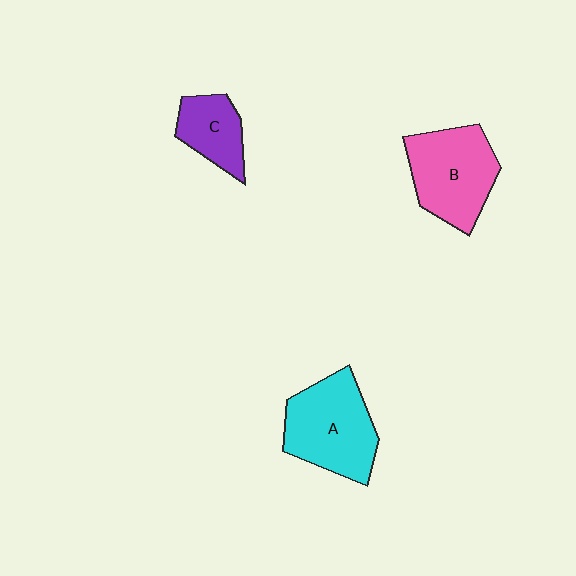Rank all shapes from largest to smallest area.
From largest to smallest: A (cyan), B (pink), C (purple).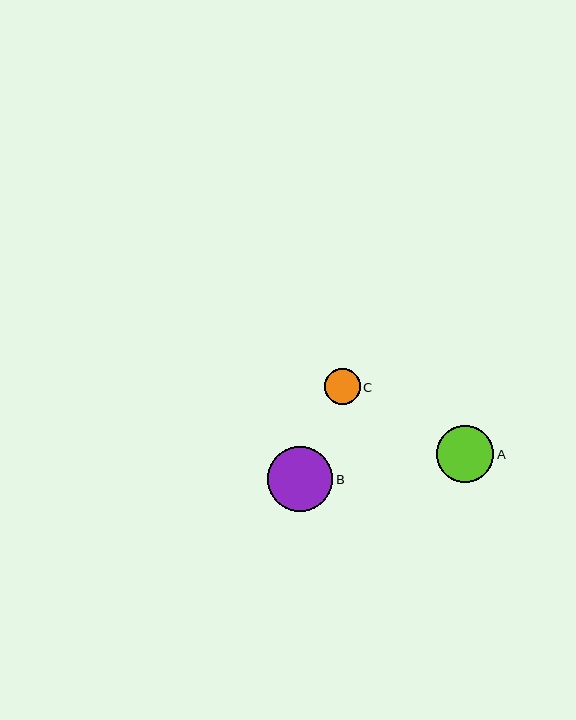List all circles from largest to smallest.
From largest to smallest: B, A, C.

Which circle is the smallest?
Circle C is the smallest with a size of approximately 36 pixels.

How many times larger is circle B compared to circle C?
Circle B is approximately 1.8 times the size of circle C.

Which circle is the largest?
Circle B is the largest with a size of approximately 65 pixels.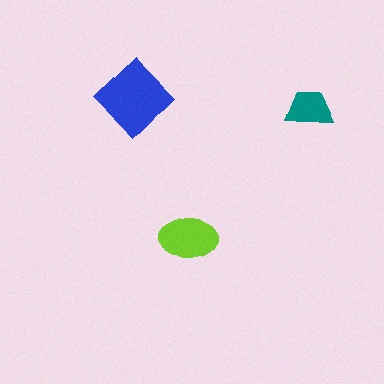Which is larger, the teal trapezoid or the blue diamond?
The blue diamond.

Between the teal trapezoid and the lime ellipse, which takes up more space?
The lime ellipse.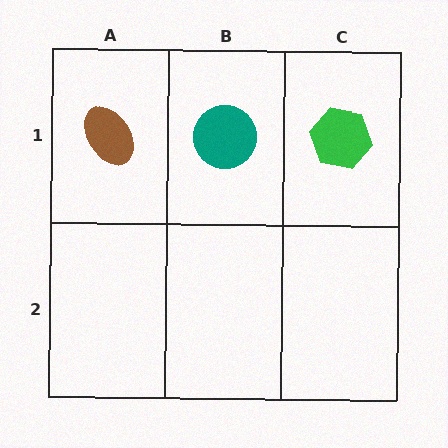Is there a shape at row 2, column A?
No, that cell is empty.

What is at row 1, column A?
A brown ellipse.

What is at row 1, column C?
A green hexagon.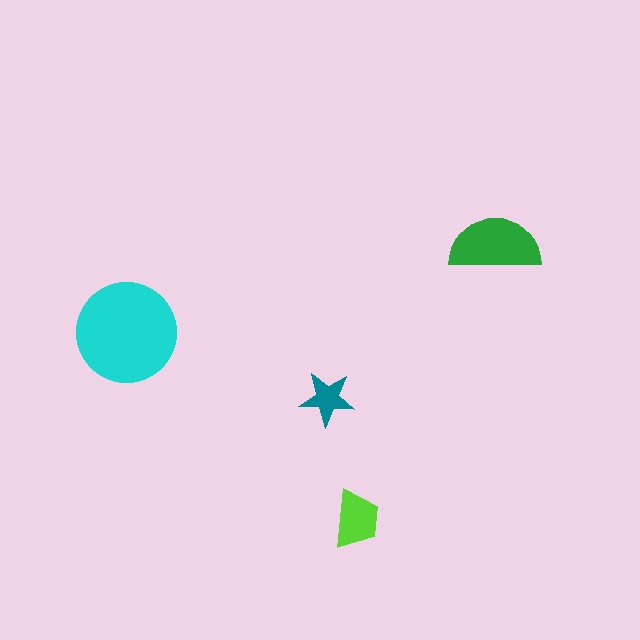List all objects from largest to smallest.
The cyan circle, the green semicircle, the lime trapezoid, the teal star.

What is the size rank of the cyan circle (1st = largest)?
1st.